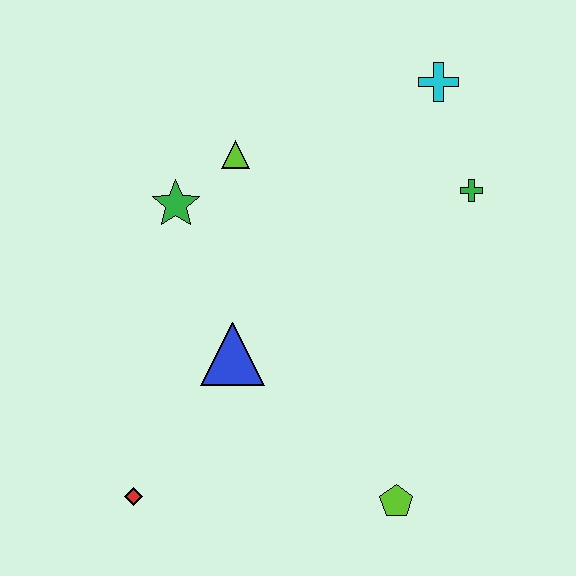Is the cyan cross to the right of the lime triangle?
Yes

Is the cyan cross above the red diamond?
Yes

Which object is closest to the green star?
The lime triangle is closest to the green star.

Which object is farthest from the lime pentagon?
The cyan cross is farthest from the lime pentagon.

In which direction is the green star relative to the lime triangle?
The green star is to the left of the lime triangle.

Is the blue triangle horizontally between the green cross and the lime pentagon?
No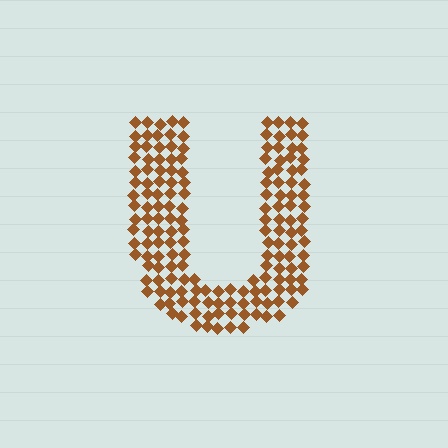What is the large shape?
The large shape is the letter U.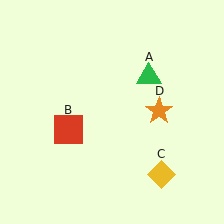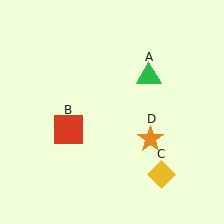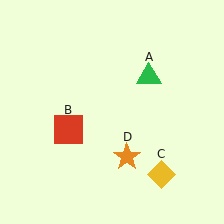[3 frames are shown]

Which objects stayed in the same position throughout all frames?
Green triangle (object A) and red square (object B) and yellow diamond (object C) remained stationary.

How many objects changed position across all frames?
1 object changed position: orange star (object D).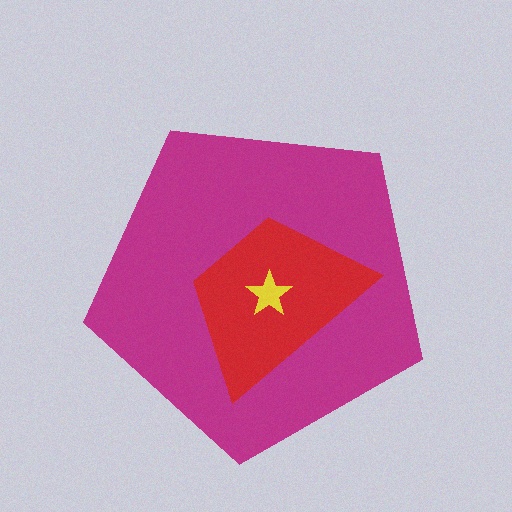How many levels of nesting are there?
3.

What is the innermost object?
The yellow star.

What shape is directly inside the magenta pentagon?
The red trapezoid.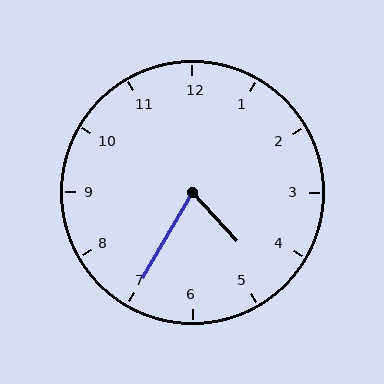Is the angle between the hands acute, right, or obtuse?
It is acute.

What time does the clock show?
4:35.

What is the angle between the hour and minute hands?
Approximately 72 degrees.